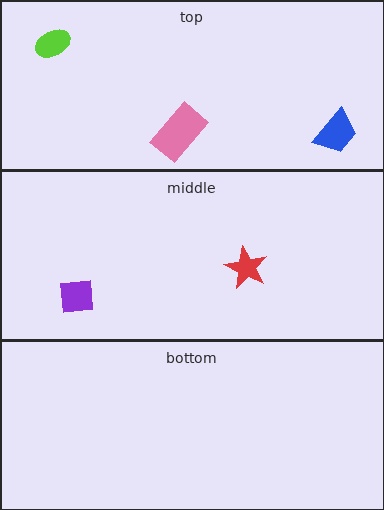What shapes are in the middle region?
The red star, the purple square.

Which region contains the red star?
The middle region.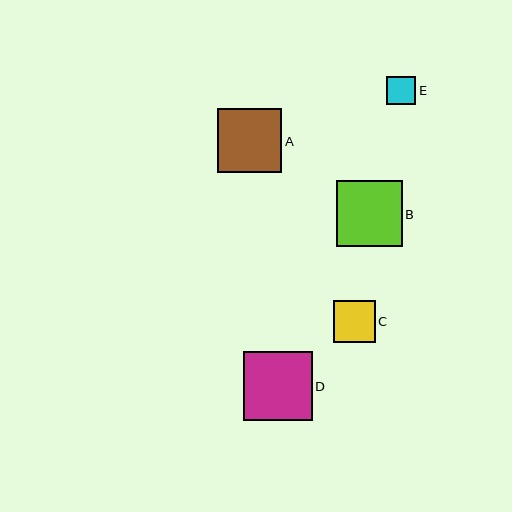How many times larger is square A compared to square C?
Square A is approximately 1.5 times the size of square C.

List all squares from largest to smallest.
From largest to smallest: D, B, A, C, E.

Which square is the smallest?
Square E is the smallest with a size of approximately 29 pixels.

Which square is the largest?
Square D is the largest with a size of approximately 69 pixels.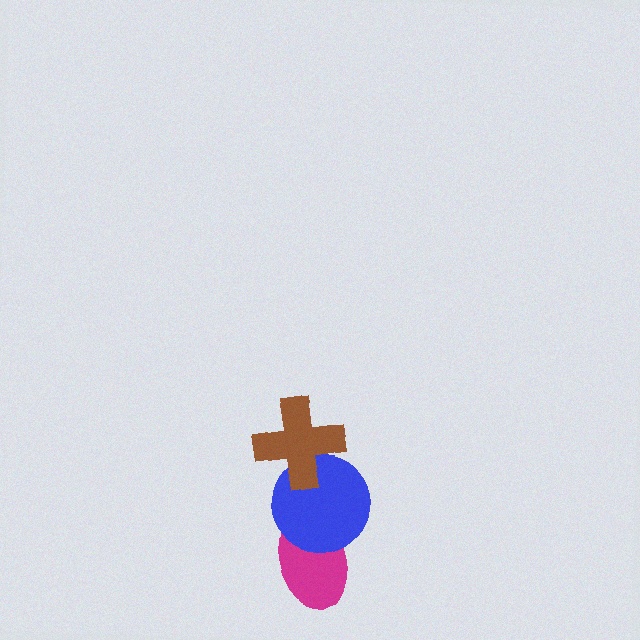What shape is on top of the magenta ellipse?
The blue circle is on top of the magenta ellipse.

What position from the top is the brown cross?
The brown cross is 1st from the top.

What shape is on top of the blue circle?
The brown cross is on top of the blue circle.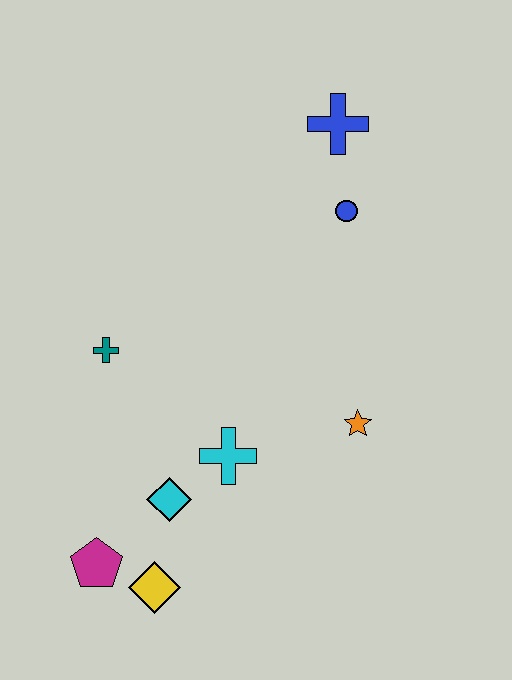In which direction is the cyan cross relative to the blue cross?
The cyan cross is below the blue cross.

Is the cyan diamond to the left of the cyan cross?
Yes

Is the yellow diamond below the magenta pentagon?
Yes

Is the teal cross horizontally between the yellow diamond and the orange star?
No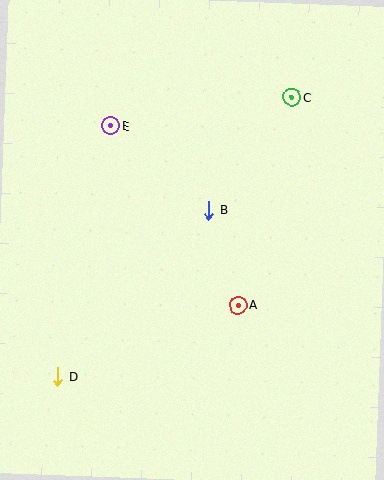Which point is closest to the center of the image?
Point B at (209, 210) is closest to the center.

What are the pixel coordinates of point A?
Point A is at (238, 305).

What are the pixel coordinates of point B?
Point B is at (209, 210).